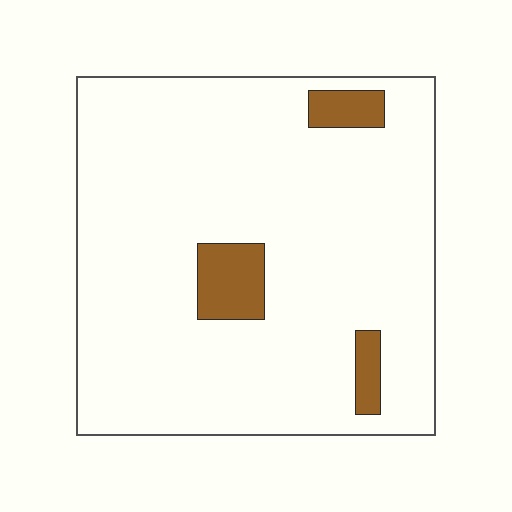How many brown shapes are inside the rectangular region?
3.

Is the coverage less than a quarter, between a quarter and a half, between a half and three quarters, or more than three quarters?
Less than a quarter.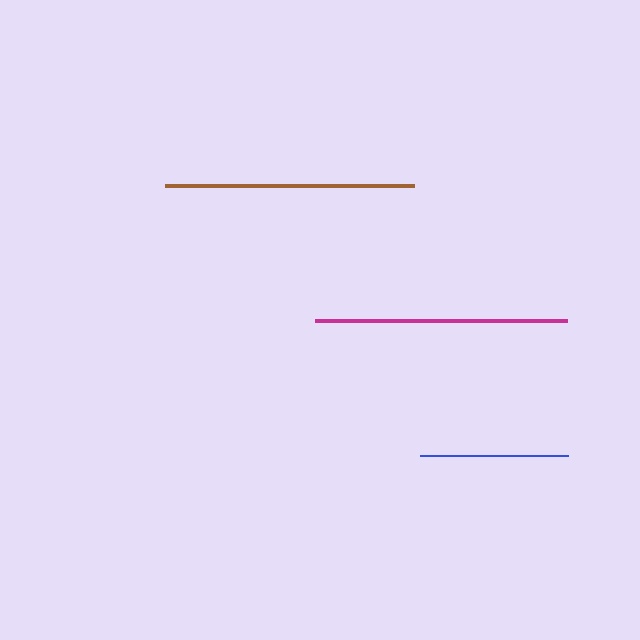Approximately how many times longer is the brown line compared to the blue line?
The brown line is approximately 1.7 times the length of the blue line.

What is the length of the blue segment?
The blue segment is approximately 149 pixels long.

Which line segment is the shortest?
The blue line is the shortest at approximately 149 pixels.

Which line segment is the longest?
The magenta line is the longest at approximately 252 pixels.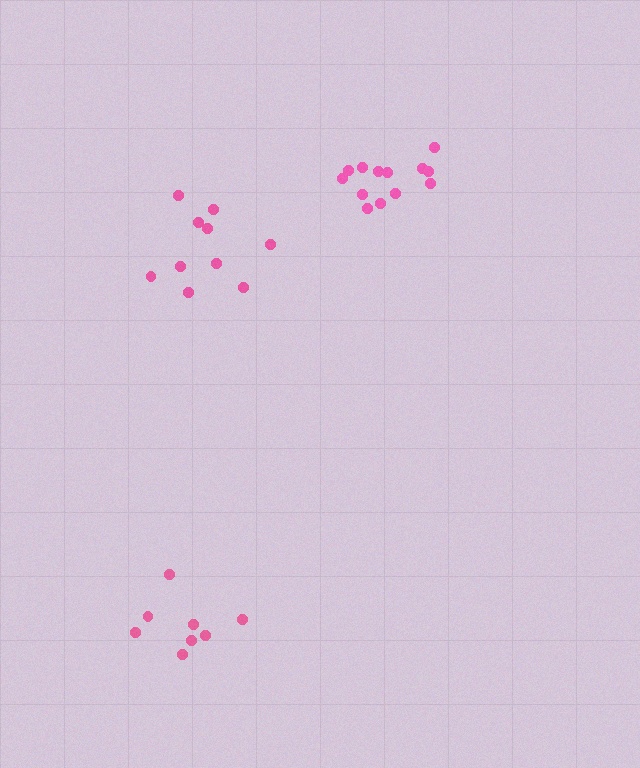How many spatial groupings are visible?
There are 3 spatial groupings.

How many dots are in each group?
Group 1: 10 dots, Group 2: 8 dots, Group 3: 13 dots (31 total).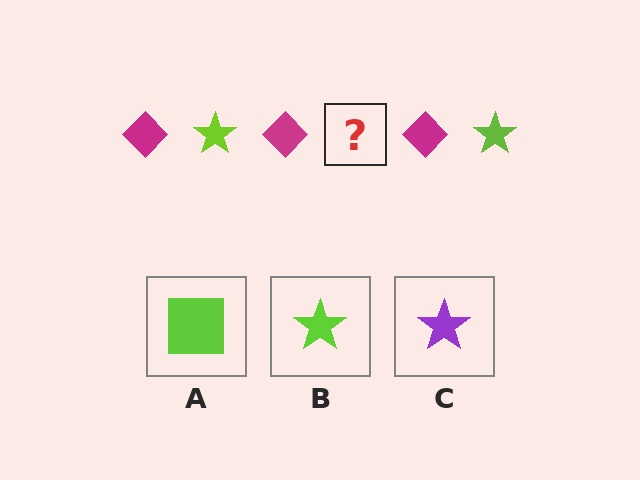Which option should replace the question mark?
Option B.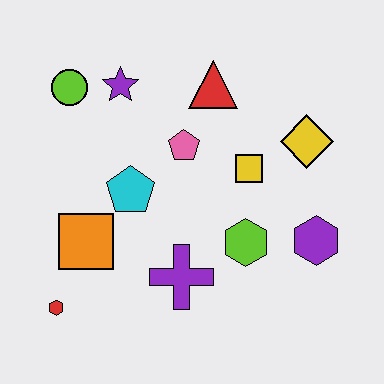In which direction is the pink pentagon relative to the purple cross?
The pink pentagon is above the purple cross.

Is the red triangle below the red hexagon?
No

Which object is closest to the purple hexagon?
The lime hexagon is closest to the purple hexagon.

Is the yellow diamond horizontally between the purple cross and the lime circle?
No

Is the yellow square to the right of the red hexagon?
Yes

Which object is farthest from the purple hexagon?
The lime circle is farthest from the purple hexagon.